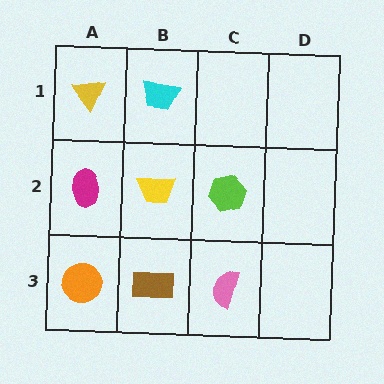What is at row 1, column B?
A cyan trapezoid.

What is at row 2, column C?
A lime hexagon.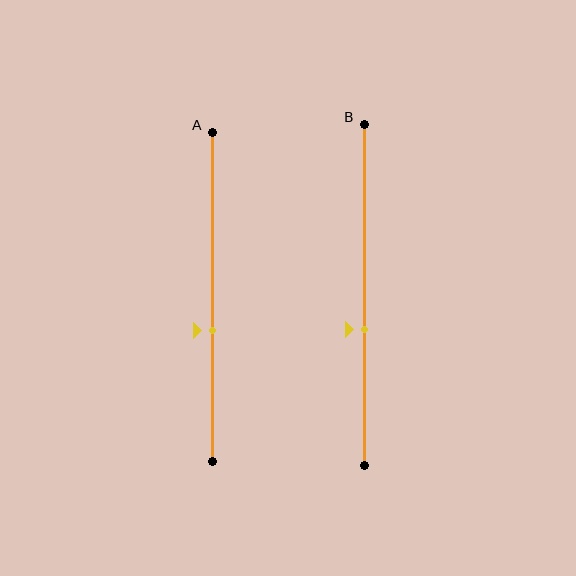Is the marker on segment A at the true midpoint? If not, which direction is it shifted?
No, the marker on segment A is shifted downward by about 10% of the segment length.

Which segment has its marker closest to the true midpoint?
Segment B has its marker closest to the true midpoint.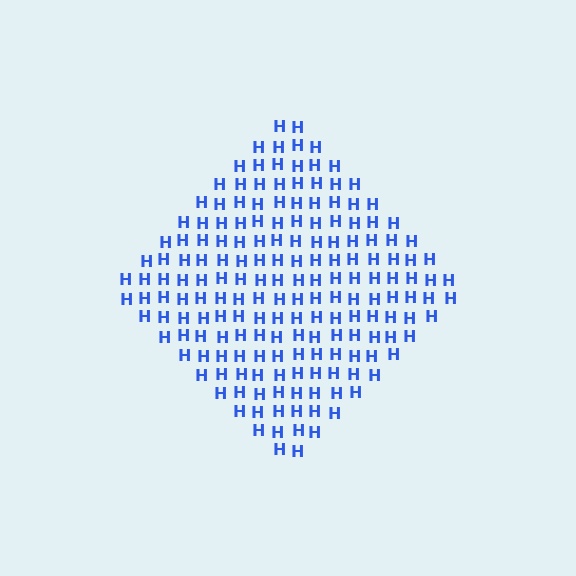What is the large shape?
The large shape is a diamond.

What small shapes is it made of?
It is made of small letter H's.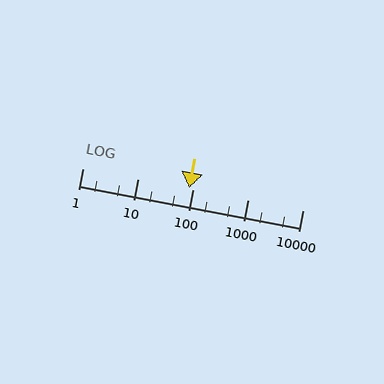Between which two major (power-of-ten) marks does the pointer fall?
The pointer is between 10 and 100.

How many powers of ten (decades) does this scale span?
The scale spans 4 decades, from 1 to 10000.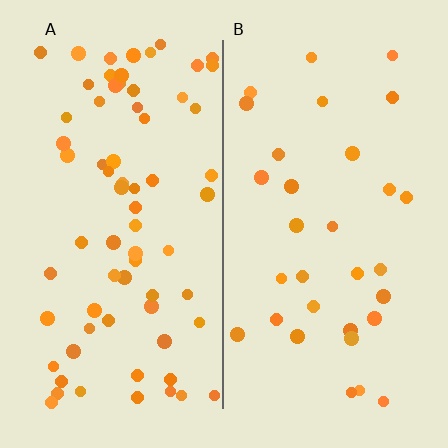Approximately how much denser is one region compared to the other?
Approximately 2.2× — region A over region B.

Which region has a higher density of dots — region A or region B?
A (the left).